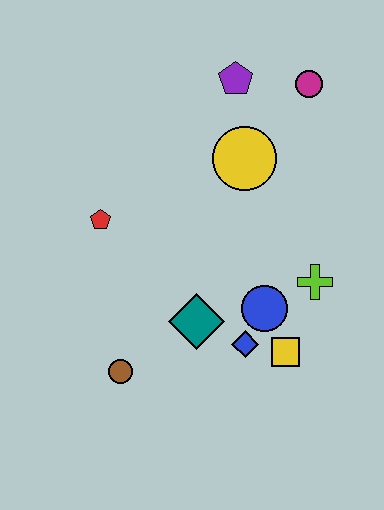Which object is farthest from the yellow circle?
The brown circle is farthest from the yellow circle.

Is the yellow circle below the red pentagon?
No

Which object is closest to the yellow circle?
The purple pentagon is closest to the yellow circle.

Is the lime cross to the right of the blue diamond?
Yes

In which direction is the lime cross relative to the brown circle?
The lime cross is to the right of the brown circle.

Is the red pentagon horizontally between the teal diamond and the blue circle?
No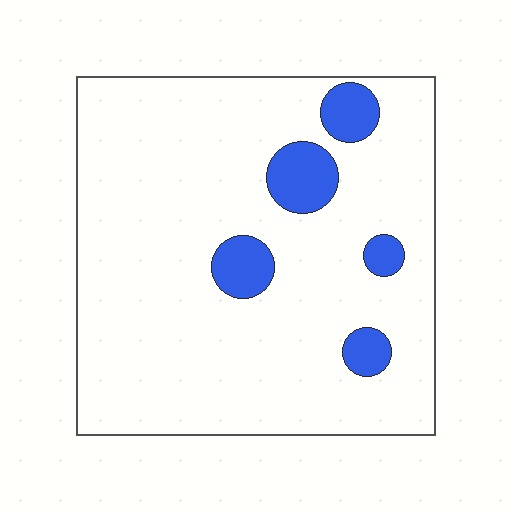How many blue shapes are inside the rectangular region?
5.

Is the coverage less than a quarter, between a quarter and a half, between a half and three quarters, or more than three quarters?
Less than a quarter.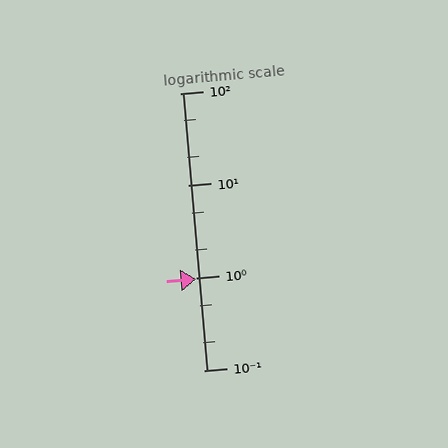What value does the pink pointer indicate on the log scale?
The pointer indicates approximately 0.98.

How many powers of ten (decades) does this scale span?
The scale spans 3 decades, from 0.1 to 100.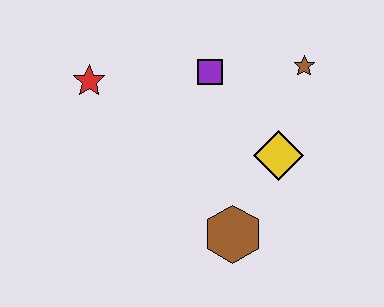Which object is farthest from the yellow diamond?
The red star is farthest from the yellow diamond.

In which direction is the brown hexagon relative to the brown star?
The brown hexagon is below the brown star.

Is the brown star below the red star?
No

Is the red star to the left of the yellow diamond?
Yes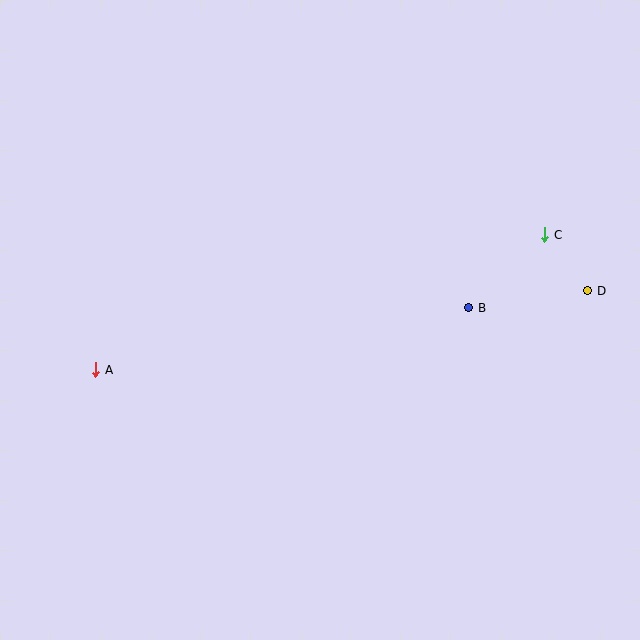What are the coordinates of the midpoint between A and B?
The midpoint between A and B is at (282, 339).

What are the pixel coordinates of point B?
Point B is at (469, 308).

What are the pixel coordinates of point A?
Point A is at (96, 370).